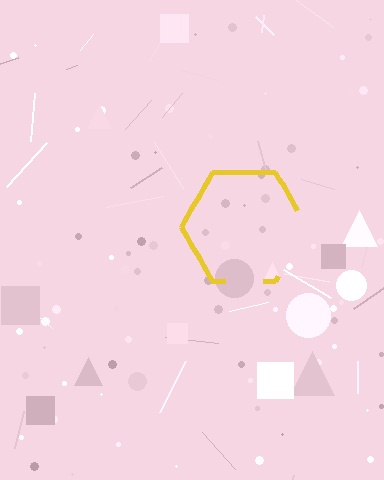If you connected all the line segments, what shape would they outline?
They would outline a hexagon.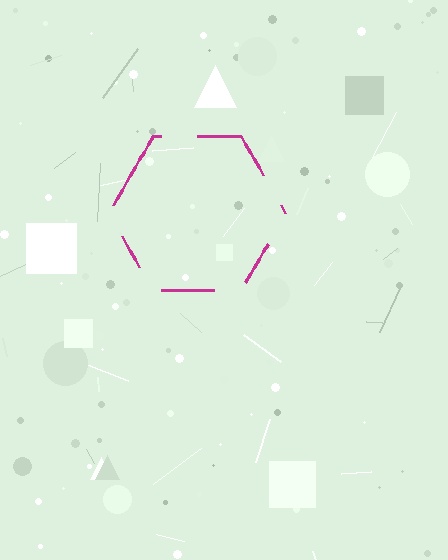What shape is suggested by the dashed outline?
The dashed outline suggests a hexagon.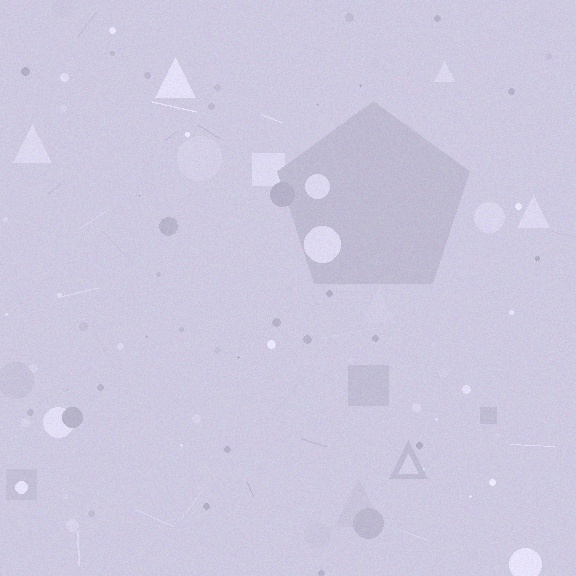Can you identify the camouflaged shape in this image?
The camouflaged shape is a pentagon.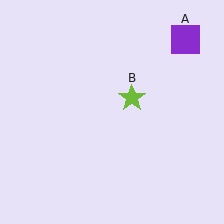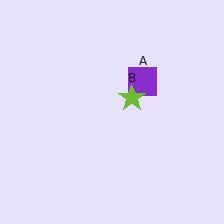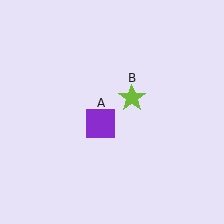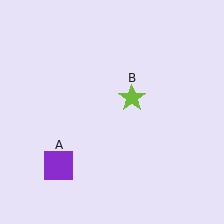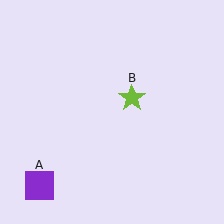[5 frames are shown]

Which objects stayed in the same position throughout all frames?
Lime star (object B) remained stationary.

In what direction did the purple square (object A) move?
The purple square (object A) moved down and to the left.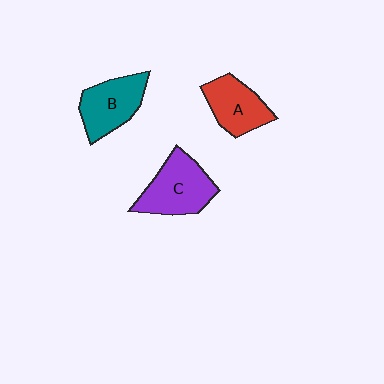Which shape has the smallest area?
Shape A (red).